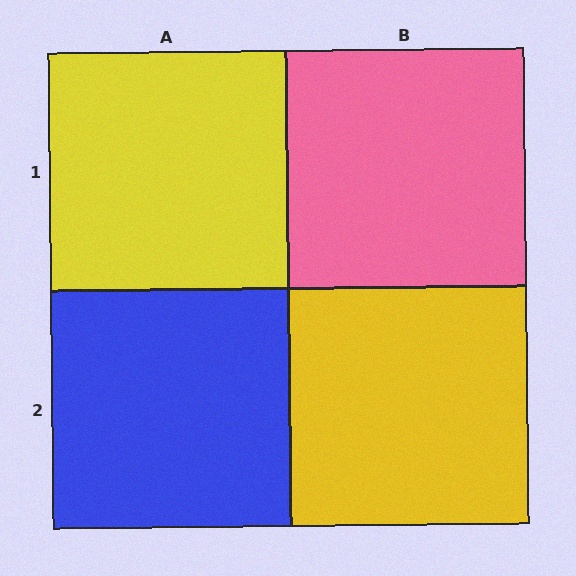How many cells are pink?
1 cell is pink.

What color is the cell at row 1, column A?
Yellow.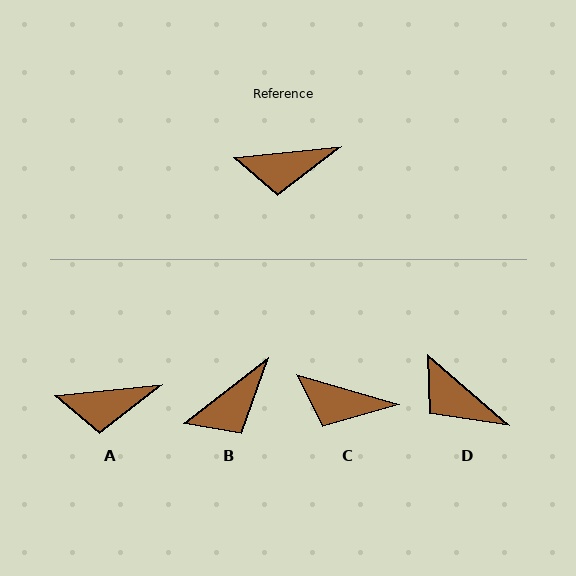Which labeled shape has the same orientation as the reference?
A.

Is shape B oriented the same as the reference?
No, it is off by about 32 degrees.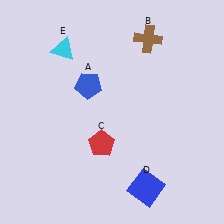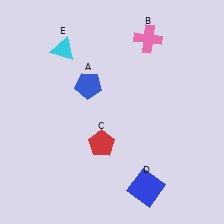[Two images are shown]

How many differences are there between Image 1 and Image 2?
There is 1 difference between the two images.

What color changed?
The cross (B) changed from brown in Image 1 to pink in Image 2.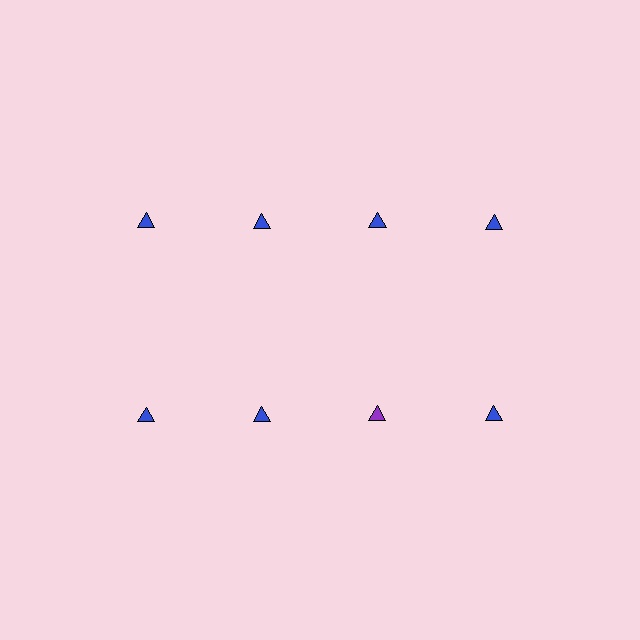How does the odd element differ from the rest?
It has a different color: purple instead of blue.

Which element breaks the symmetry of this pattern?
The purple triangle in the second row, center column breaks the symmetry. All other shapes are blue triangles.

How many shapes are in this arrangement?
There are 8 shapes arranged in a grid pattern.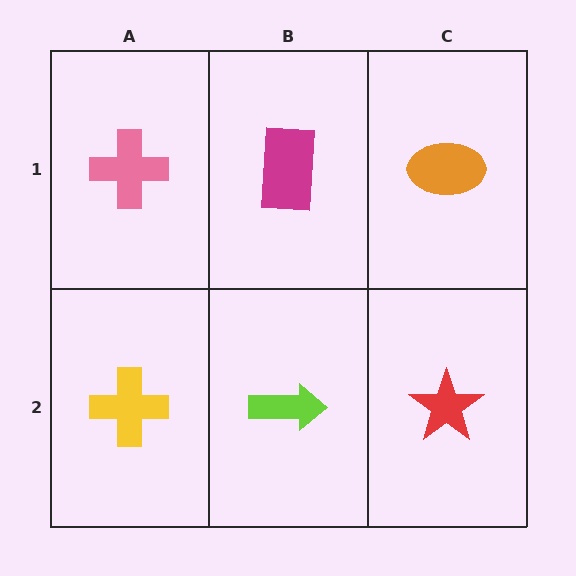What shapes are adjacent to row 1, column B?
A lime arrow (row 2, column B), a pink cross (row 1, column A), an orange ellipse (row 1, column C).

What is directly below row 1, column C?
A red star.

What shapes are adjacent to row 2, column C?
An orange ellipse (row 1, column C), a lime arrow (row 2, column B).